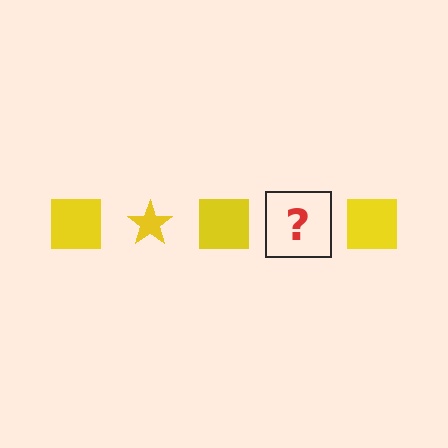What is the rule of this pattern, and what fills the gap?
The rule is that the pattern cycles through square, star shapes in yellow. The gap should be filled with a yellow star.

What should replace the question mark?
The question mark should be replaced with a yellow star.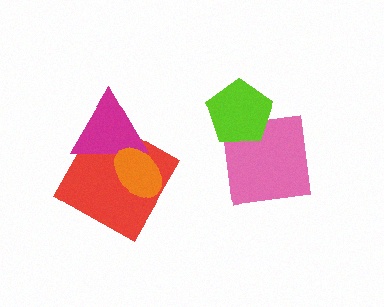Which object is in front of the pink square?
The lime pentagon is in front of the pink square.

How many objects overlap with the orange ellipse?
2 objects overlap with the orange ellipse.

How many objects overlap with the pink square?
1 object overlaps with the pink square.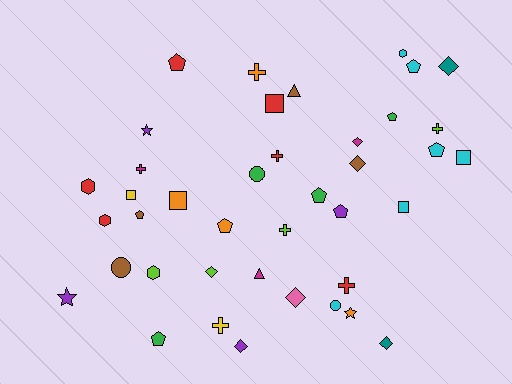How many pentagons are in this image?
There are 9 pentagons.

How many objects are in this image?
There are 40 objects.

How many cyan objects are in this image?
There are 6 cyan objects.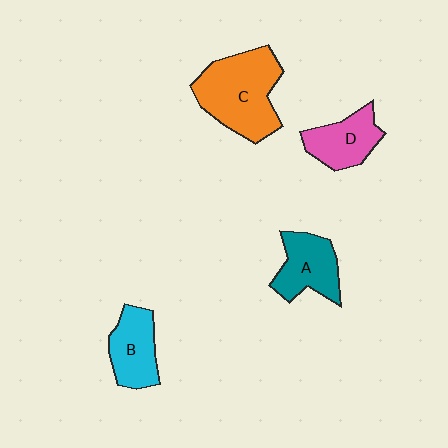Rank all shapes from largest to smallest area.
From largest to smallest: C (orange), A (teal), B (cyan), D (pink).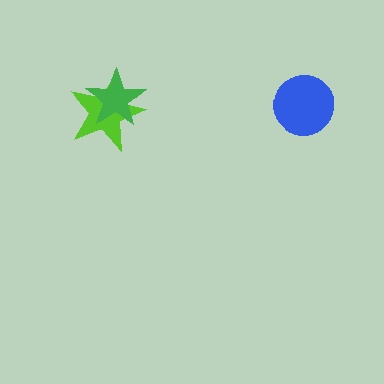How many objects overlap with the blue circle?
0 objects overlap with the blue circle.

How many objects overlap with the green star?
1 object overlaps with the green star.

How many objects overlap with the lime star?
1 object overlaps with the lime star.